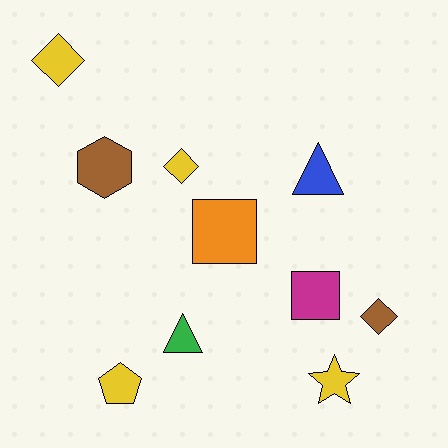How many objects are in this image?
There are 10 objects.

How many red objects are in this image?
There are no red objects.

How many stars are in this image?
There is 1 star.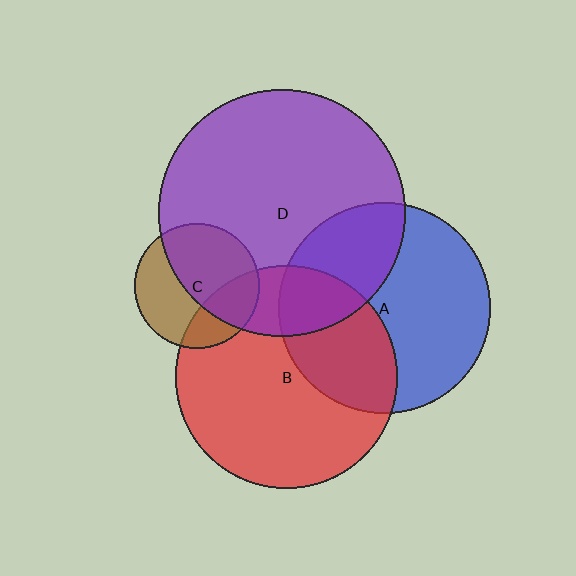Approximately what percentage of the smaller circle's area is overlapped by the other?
Approximately 20%.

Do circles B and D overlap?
Yes.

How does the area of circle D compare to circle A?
Approximately 1.4 times.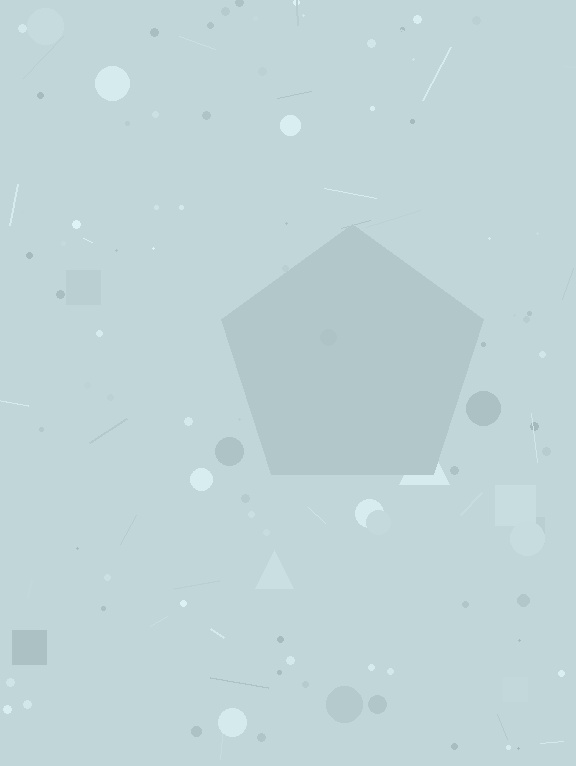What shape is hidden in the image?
A pentagon is hidden in the image.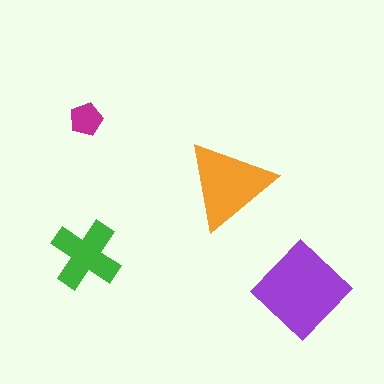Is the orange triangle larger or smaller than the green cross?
Larger.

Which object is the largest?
The purple diamond.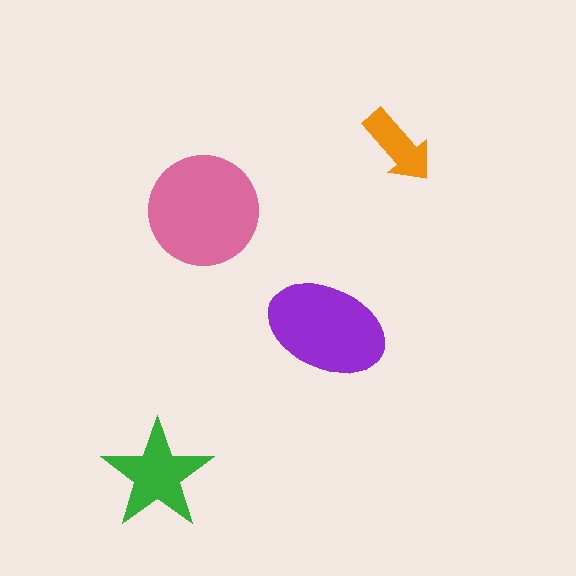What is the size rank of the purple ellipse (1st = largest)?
2nd.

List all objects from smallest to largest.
The orange arrow, the green star, the purple ellipse, the pink circle.